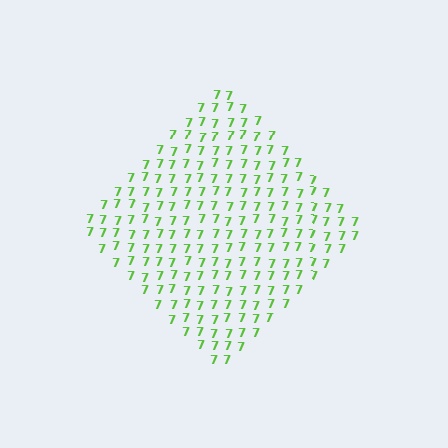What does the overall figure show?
The overall figure shows a diamond.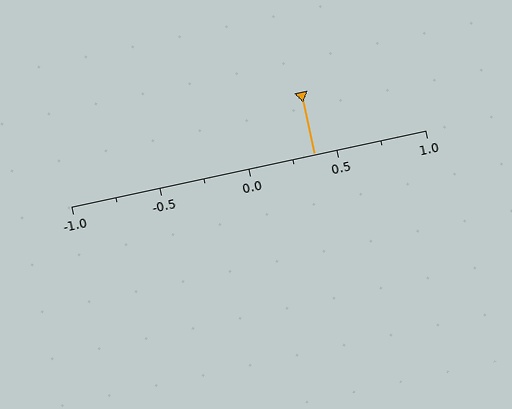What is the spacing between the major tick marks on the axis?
The major ticks are spaced 0.5 apart.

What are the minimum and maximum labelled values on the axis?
The axis runs from -1.0 to 1.0.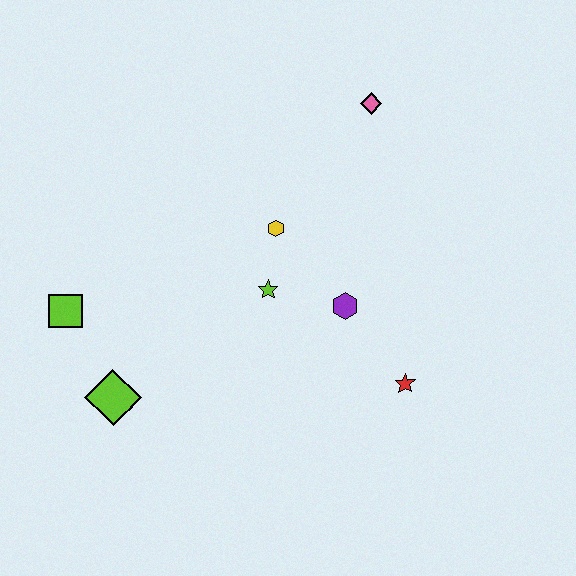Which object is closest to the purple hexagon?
The lime star is closest to the purple hexagon.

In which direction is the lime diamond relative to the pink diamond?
The lime diamond is below the pink diamond.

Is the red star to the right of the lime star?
Yes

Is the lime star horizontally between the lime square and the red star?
Yes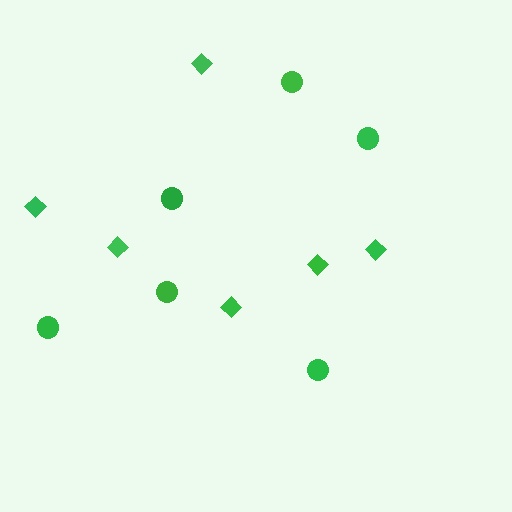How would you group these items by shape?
There are 2 groups: one group of circles (6) and one group of diamonds (6).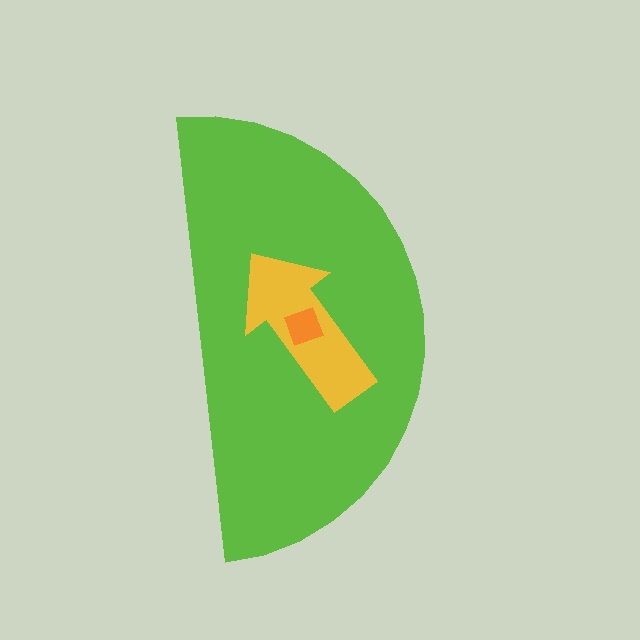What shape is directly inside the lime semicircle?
The yellow arrow.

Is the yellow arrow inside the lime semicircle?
Yes.